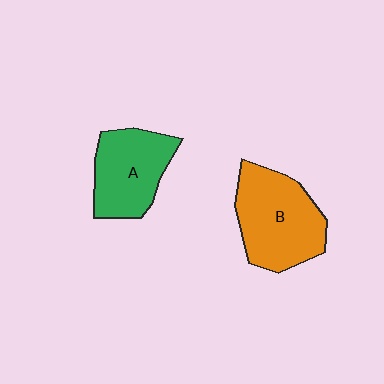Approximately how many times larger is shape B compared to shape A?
Approximately 1.2 times.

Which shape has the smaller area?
Shape A (green).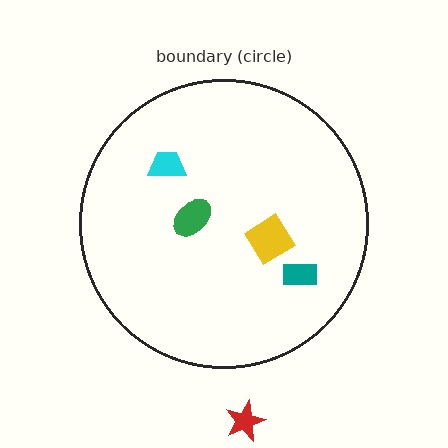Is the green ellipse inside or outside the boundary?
Inside.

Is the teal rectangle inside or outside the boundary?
Inside.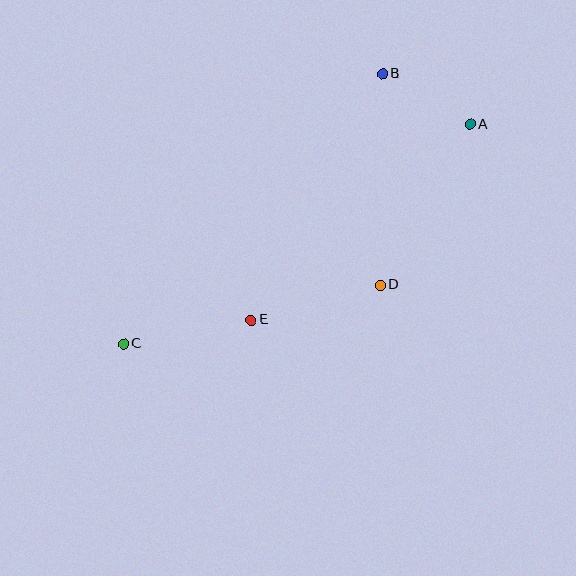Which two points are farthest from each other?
Points A and C are farthest from each other.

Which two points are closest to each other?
Points A and B are closest to each other.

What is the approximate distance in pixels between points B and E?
The distance between B and E is approximately 279 pixels.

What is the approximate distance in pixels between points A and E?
The distance between A and E is approximately 294 pixels.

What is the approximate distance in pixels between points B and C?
The distance between B and C is approximately 374 pixels.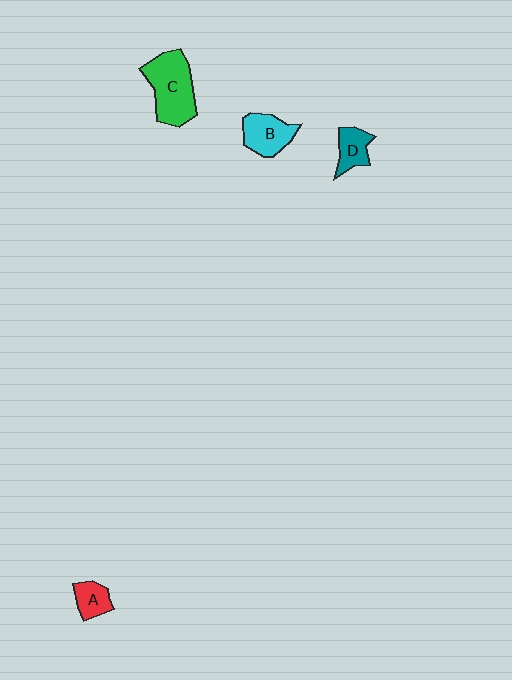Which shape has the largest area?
Shape C (green).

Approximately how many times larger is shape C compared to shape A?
Approximately 2.5 times.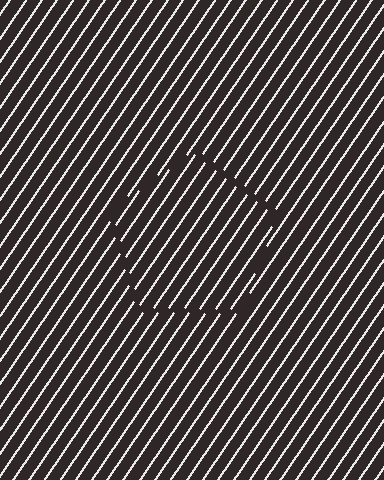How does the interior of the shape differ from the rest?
The interior of the shape contains the same grating, shifted by half a period — the contour is defined by the phase discontinuity where line-ends from the inner and outer gratings abut.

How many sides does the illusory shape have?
5 sides — the line-ends trace a pentagon.